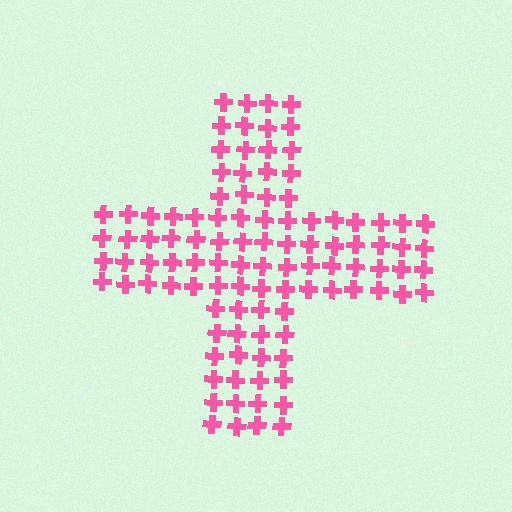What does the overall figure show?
The overall figure shows a cross.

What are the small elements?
The small elements are crosses.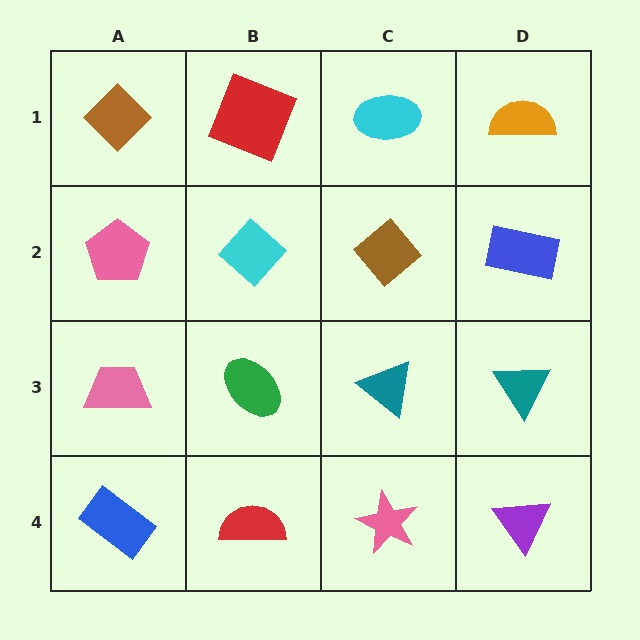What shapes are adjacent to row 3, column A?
A pink pentagon (row 2, column A), a blue rectangle (row 4, column A), a green ellipse (row 3, column B).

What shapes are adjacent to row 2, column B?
A red square (row 1, column B), a green ellipse (row 3, column B), a pink pentagon (row 2, column A), a brown diamond (row 2, column C).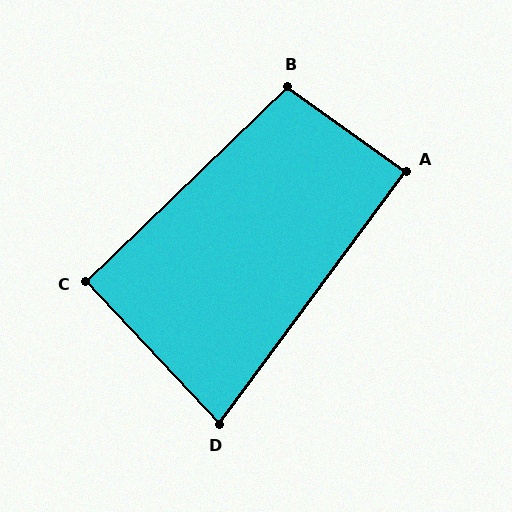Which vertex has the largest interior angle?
B, at approximately 100 degrees.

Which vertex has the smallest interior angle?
D, at approximately 80 degrees.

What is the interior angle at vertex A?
Approximately 89 degrees (approximately right).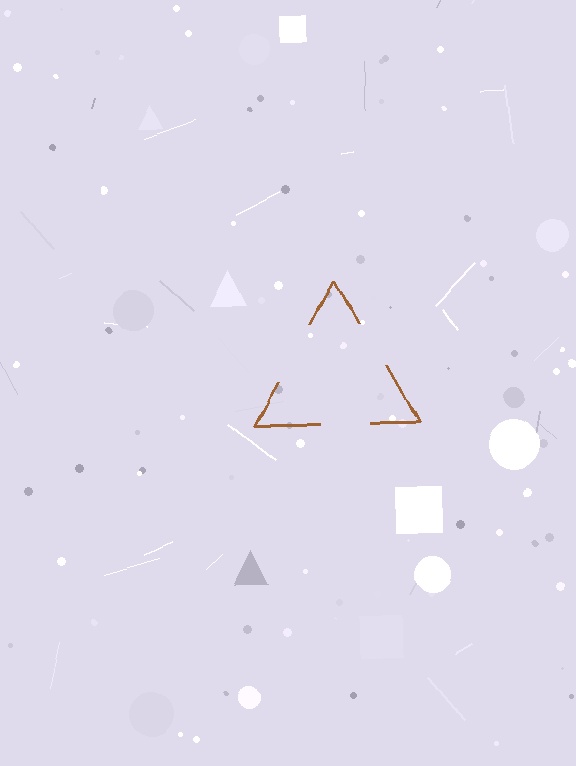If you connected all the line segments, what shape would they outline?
They would outline a triangle.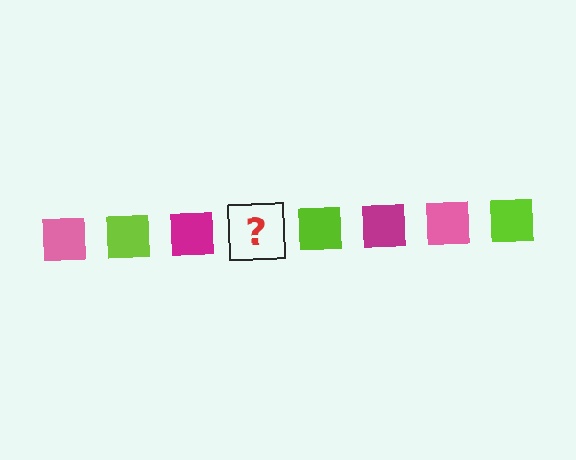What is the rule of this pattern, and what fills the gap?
The rule is that the pattern cycles through pink, lime, magenta squares. The gap should be filled with a pink square.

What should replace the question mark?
The question mark should be replaced with a pink square.